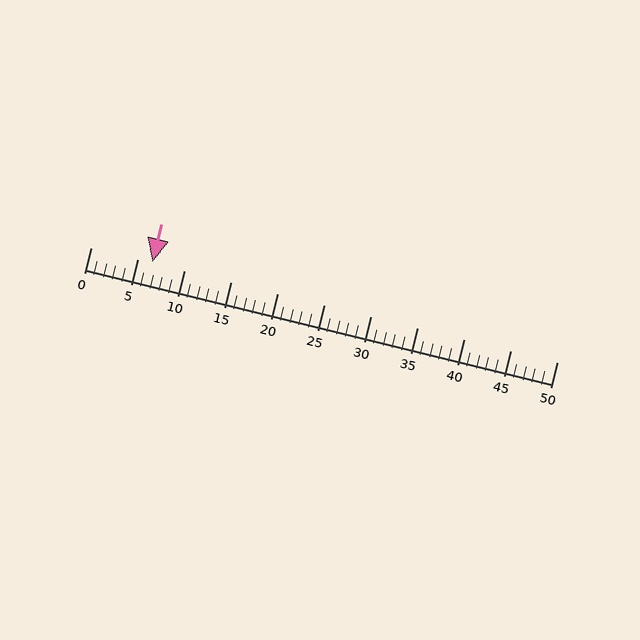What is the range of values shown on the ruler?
The ruler shows values from 0 to 50.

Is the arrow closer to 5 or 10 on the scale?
The arrow is closer to 5.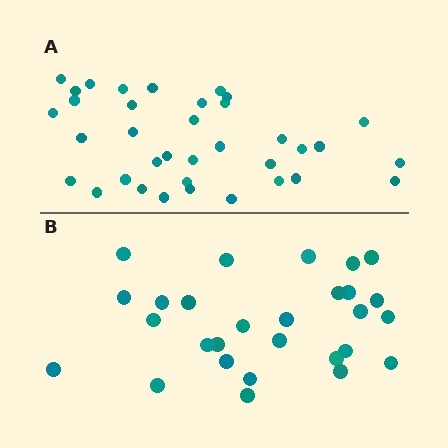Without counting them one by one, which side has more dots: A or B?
Region A (the top region) has more dots.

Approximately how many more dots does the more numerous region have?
Region A has roughly 8 or so more dots than region B.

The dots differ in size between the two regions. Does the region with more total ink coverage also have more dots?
No. Region B has more total ink coverage because its dots are larger, but region A actually contains more individual dots. Total area can be misleading — the number of items is what matters here.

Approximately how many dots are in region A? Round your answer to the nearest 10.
About 40 dots. (The exact count is 36, which rounds to 40.)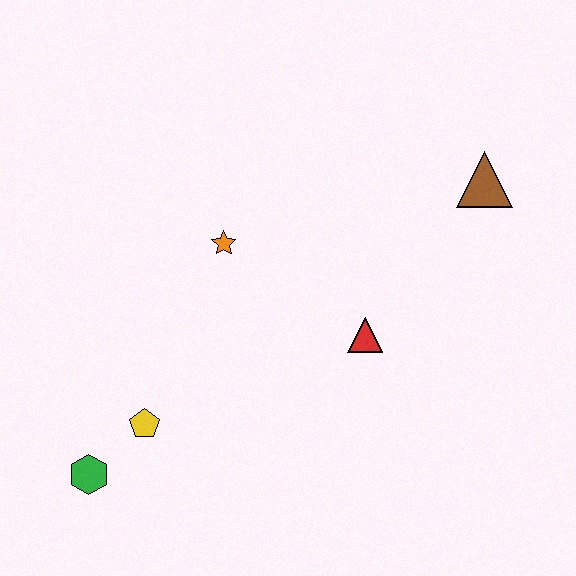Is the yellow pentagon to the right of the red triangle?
No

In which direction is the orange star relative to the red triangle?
The orange star is to the left of the red triangle.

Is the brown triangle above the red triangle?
Yes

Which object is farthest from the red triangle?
The green hexagon is farthest from the red triangle.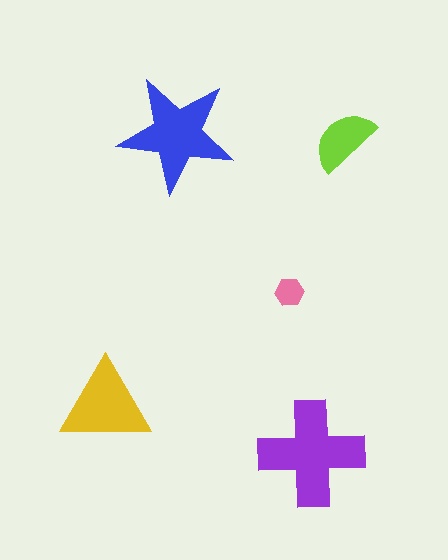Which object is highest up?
The blue star is topmost.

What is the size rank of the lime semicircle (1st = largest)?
4th.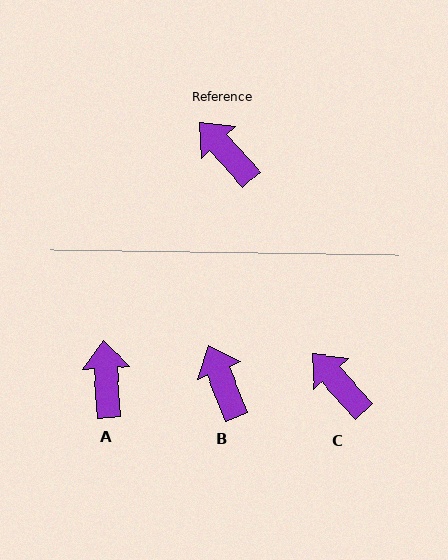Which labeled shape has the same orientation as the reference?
C.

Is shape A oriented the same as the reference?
No, it is off by about 38 degrees.